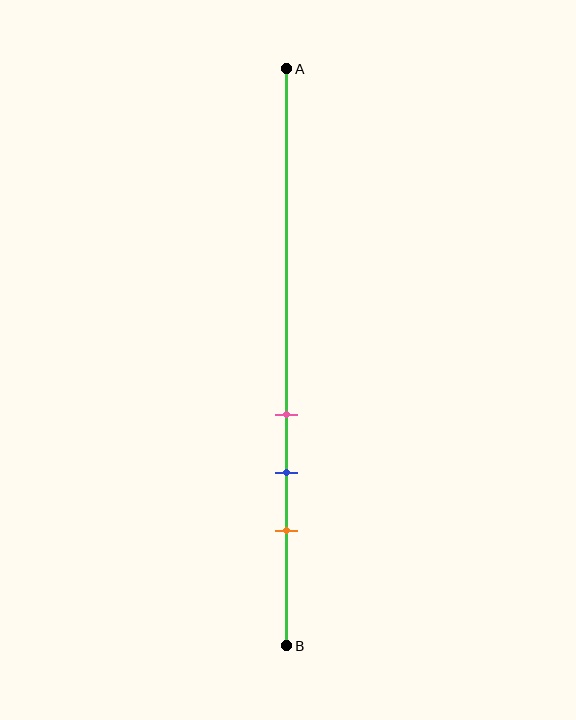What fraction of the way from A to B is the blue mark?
The blue mark is approximately 70% (0.7) of the way from A to B.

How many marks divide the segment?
There are 3 marks dividing the segment.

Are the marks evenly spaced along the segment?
Yes, the marks are approximately evenly spaced.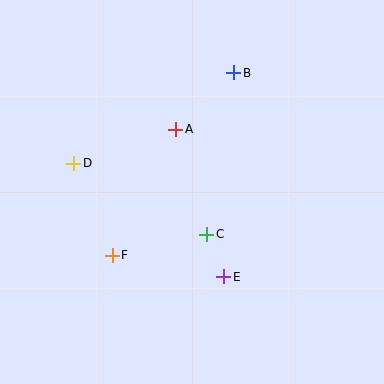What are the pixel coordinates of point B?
Point B is at (234, 73).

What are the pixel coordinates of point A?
Point A is at (176, 129).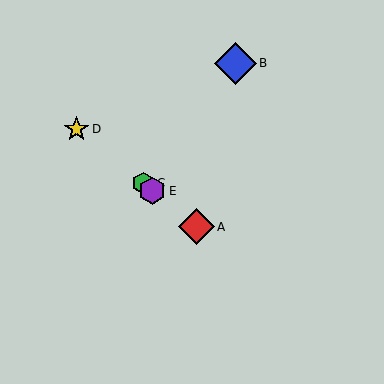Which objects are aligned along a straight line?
Objects A, C, D, E are aligned along a straight line.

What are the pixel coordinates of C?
Object C is at (143, 183).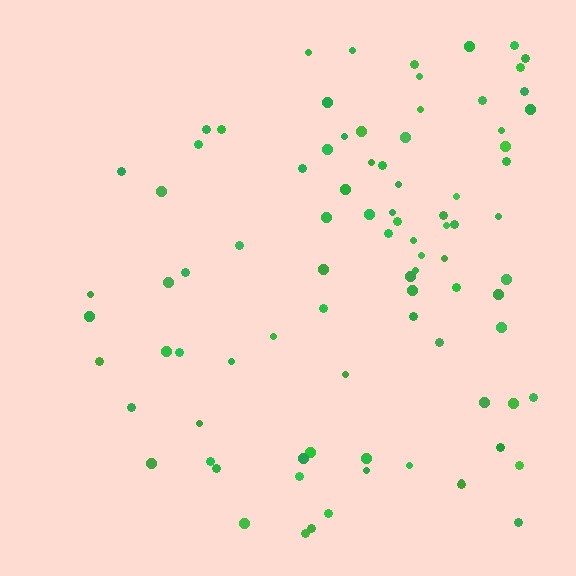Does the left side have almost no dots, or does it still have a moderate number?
Still a moderate number, just noticeably fewer than the right.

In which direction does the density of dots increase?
From left to right, with the right side densest.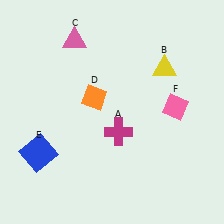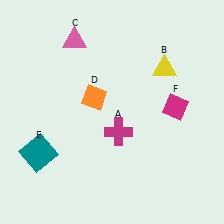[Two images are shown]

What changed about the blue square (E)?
In Image 1, E is blue. In Image 2, it changed to teal.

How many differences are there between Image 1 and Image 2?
There are 2 differences between the two images.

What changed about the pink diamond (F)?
In Image 1, F is pink. In Image 2, it changed to magenta.